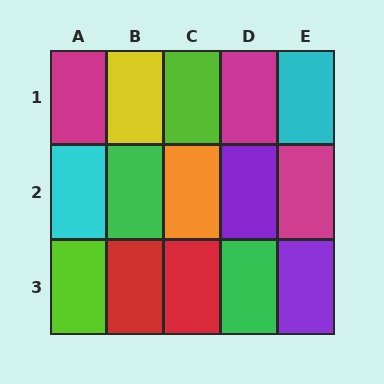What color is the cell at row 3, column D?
Green.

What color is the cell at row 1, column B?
Yellow.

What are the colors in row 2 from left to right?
Cyan, green, orange, purple, magenta.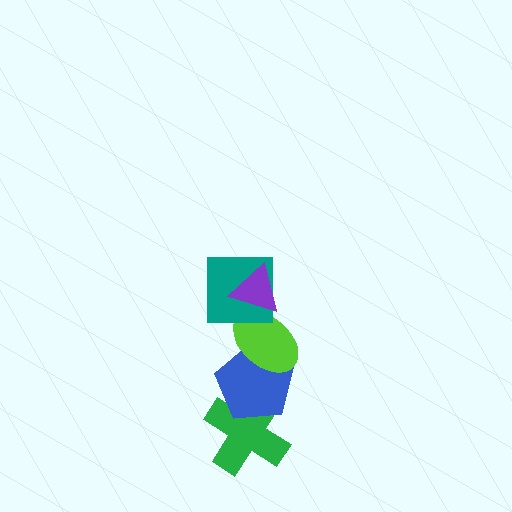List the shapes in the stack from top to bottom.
From top to bottom: the purple triangle, the teal square, the lime ellipse, the blue pentagon, the green cross.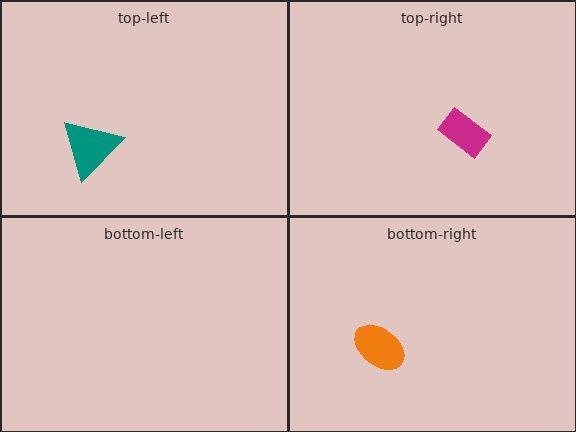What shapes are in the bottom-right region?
The orange ellipse.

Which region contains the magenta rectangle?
The top-right region.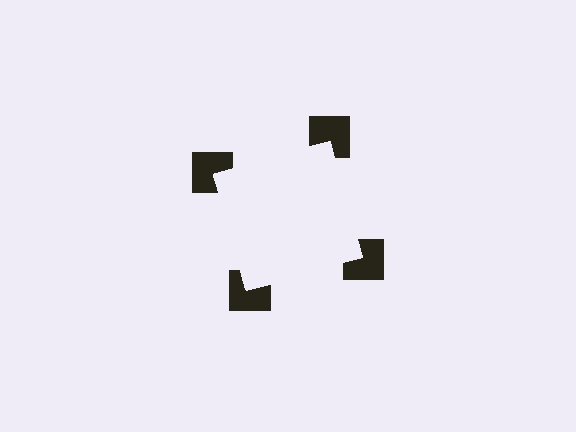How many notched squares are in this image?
There are 4 — one at each vertex of the illusory square.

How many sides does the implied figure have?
4 sides.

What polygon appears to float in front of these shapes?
An illusory square — its edges are inferred from the aligned wedge cuts in the notched squares, not physically drawn.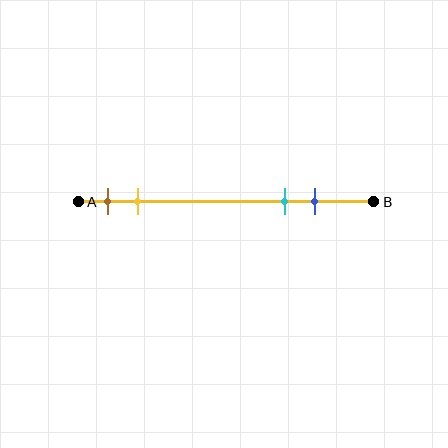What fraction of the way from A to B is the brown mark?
The brown mark is approximately 10% (0.1) of the way from A to B.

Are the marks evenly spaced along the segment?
No, the marks are not evenly spaced.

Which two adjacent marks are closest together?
The brown and yellow marks are the closest adjacent pair.